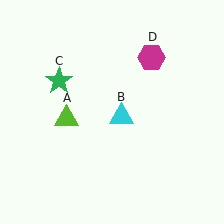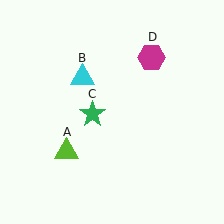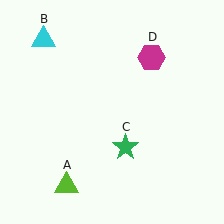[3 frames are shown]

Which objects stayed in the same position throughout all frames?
Magenta hexagon (object D) remained stationary.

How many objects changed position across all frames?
3 objects changed position: lime triangle (object A), cyan triangle (object B), green star (object C).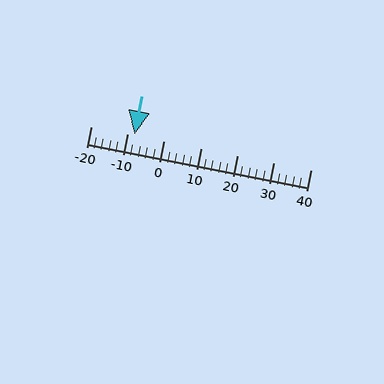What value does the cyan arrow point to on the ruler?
The cyan arrow points to approximately -8.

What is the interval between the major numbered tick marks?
The major tick marks are spaced 10 units apart.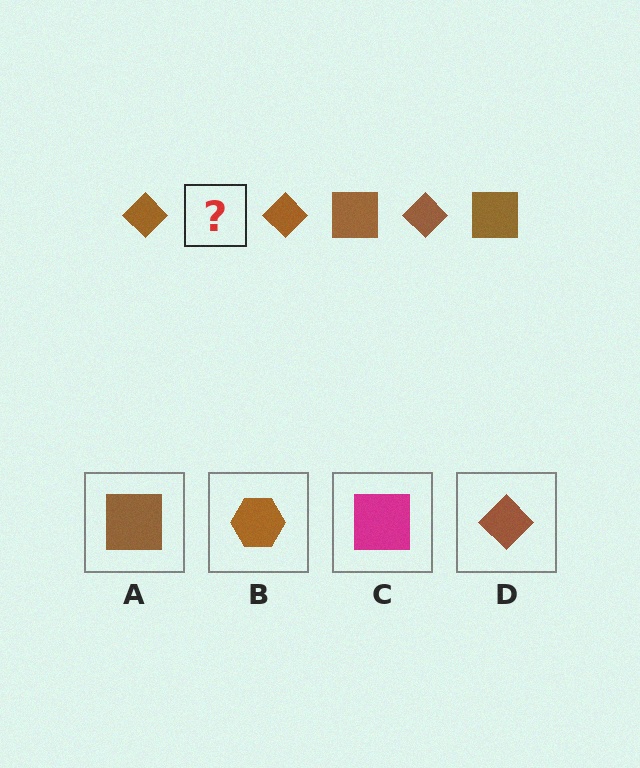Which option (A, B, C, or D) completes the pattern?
A.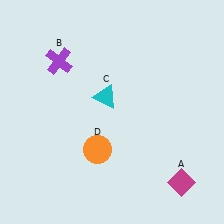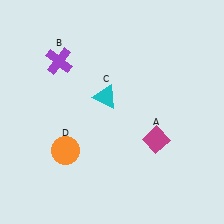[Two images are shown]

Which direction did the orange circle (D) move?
The orange circle (D) moved left.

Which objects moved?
The objects that moved are: the magenta diamond (A), the orange circle (D).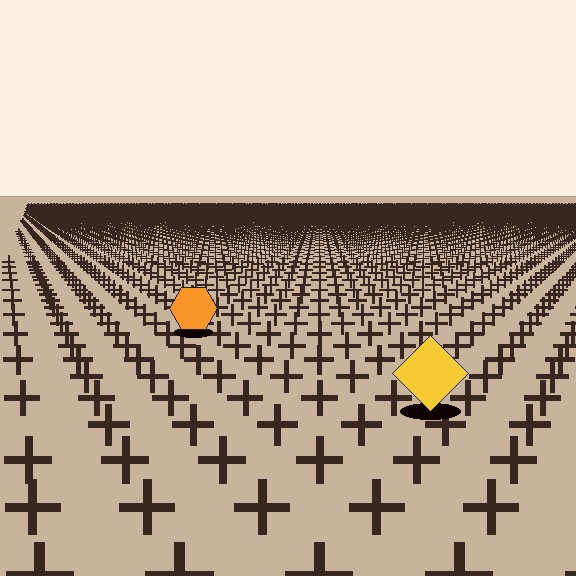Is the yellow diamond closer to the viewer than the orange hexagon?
Yes. The yellow diamond is closer — you can tell from the texture gradient: the ground texture is coarser near it.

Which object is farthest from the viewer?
The orange hexagon is farthest from the viewer. It appears smaller and the ground texture around it is denser.